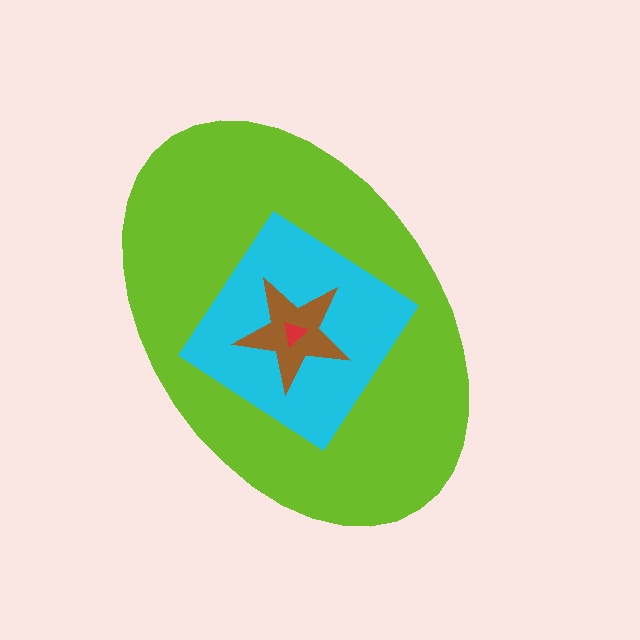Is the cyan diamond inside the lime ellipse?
Yes.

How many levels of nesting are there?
4.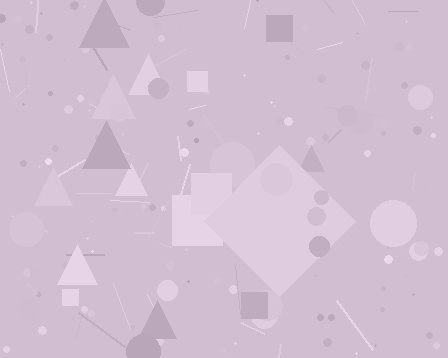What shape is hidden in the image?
A diamond is hidden in the image.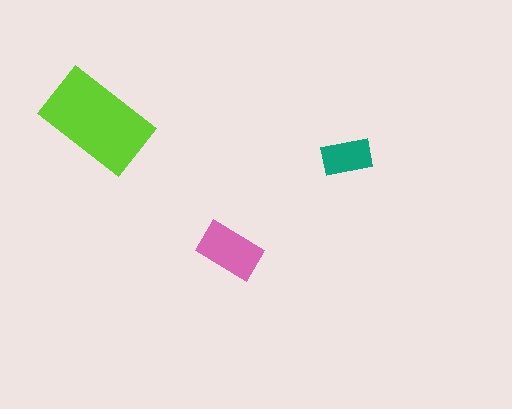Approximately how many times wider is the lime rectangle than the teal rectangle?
About 2 times wider.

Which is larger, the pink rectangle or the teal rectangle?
The pink one.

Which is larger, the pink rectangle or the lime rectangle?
The lime one.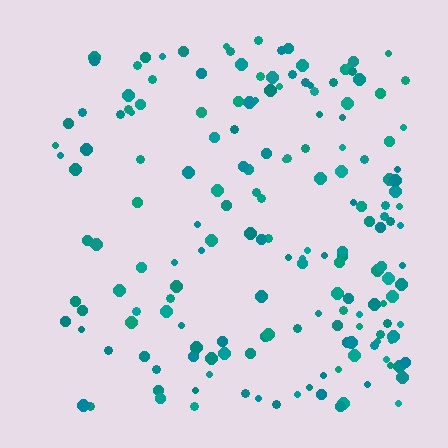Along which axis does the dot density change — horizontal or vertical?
Horizontal.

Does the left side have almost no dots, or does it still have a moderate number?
Still a moderate number, just noticeably fewer than the right.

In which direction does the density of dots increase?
From left to right, with the right side densest.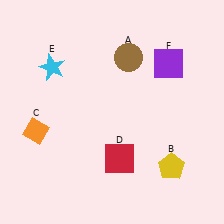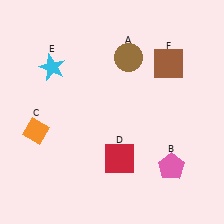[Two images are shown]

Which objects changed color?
B changed from yellow to pink. F changed from purple to brown.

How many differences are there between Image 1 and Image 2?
There are 2 differences between the two images.